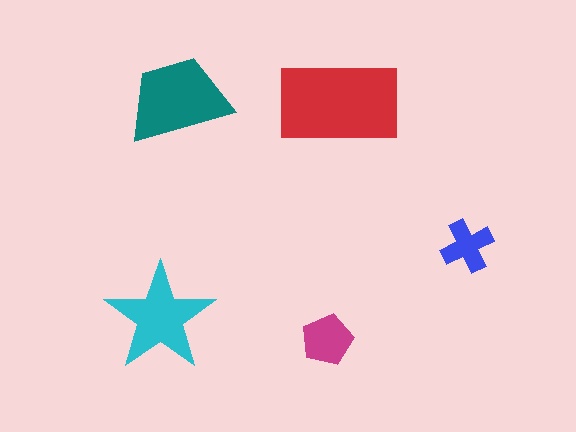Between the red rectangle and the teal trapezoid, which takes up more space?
The red rectangle.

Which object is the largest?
The red rectangle.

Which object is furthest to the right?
The blue cross is rightmost.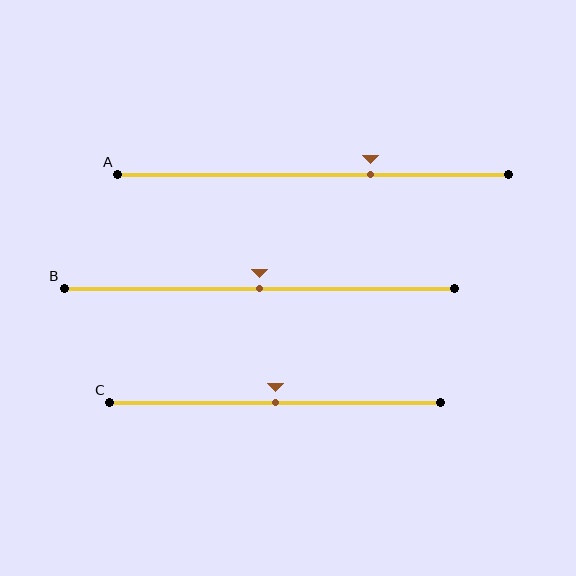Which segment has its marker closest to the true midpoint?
Segment B has its marker closest to the true midpoint.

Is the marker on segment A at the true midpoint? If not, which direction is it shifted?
No, the marker on segment A is shifted to the right by about 15% of the segment length.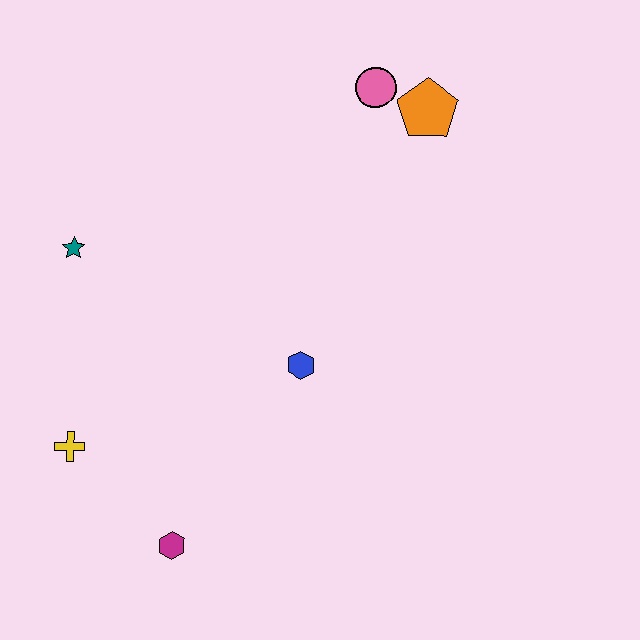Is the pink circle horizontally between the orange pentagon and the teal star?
Yes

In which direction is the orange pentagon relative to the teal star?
The orange pentagon is to the right of the teal star.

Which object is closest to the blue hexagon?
The magenta hexagon is closest to the blue hexagon.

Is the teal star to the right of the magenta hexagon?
No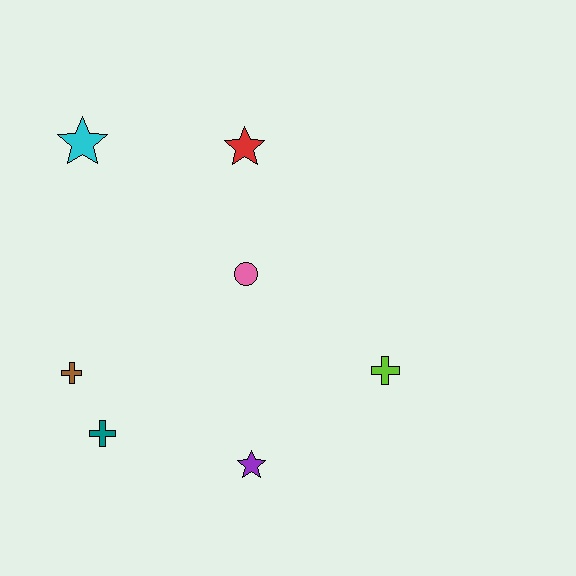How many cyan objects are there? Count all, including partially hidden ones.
There is 1 cyan object.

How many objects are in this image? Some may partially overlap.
There are 7 objects.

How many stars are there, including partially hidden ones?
There are 3 stars.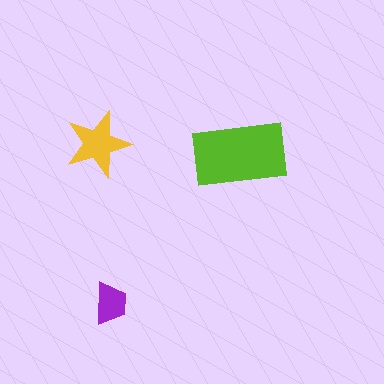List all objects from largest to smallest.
The lime rectangle, the yellow star, the purple trapezoid.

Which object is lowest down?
The purple trapezoid is bottommost.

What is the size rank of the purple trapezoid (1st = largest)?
3rd.